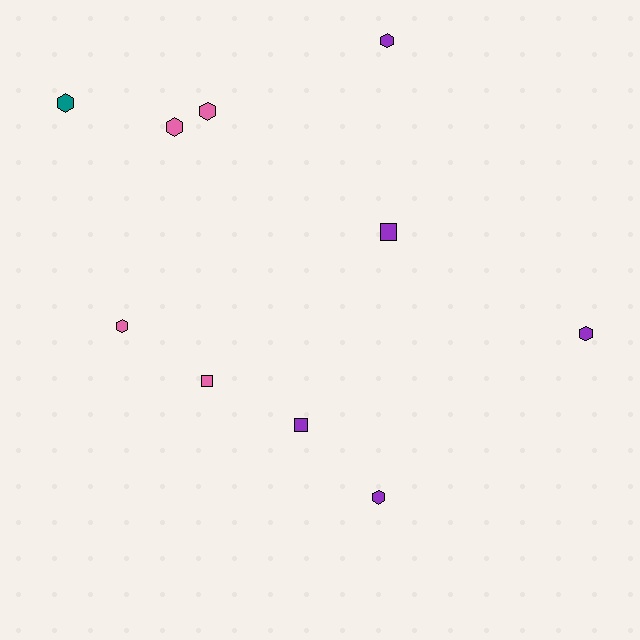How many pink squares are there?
There is 1 pink square.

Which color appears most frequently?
Purple, with 5 objects.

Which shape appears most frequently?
Hexagon, with 7 objects.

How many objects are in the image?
There are 10 objects.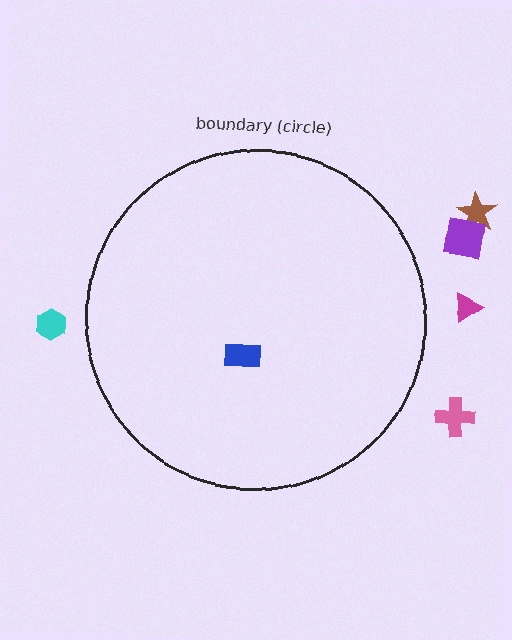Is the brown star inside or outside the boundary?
Outside.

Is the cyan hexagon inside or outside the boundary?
Outside.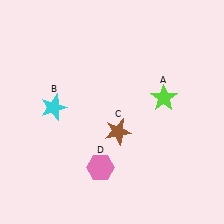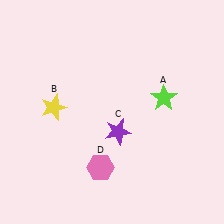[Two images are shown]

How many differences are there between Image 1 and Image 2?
There are 2 differences between the two images.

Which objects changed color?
B changed from cyan to yellow. C changed from brown to purple.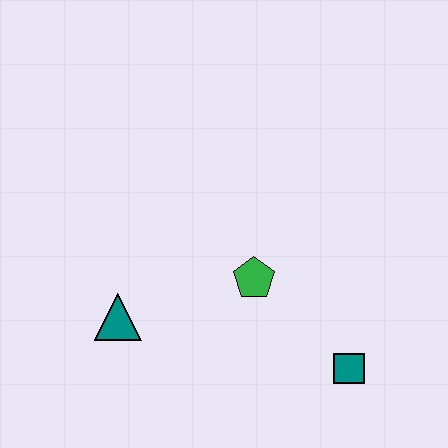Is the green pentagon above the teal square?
Yes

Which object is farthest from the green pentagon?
The teal triangle is farthest from the green pentagon.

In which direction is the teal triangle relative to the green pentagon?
The teal triangle is to the left of the green pentagon.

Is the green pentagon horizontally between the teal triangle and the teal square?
Yes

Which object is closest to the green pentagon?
The teal square is closest to the green pentagon.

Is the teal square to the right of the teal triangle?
Yes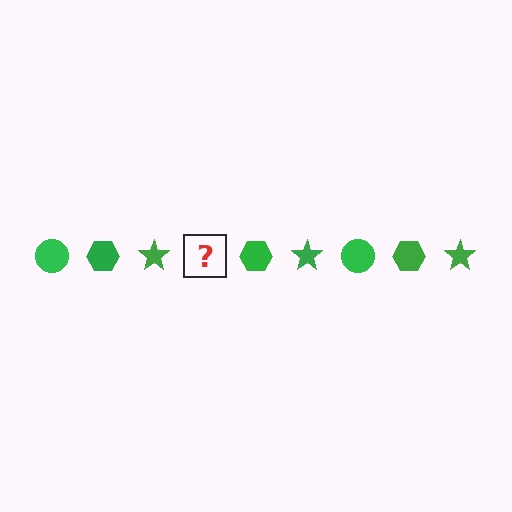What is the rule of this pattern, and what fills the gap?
The rule is that the pattern cycles through circle, hexagon, star shapes in green. The gap should be filled with a green circle.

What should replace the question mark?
The question mark should be replaced with a green circle.